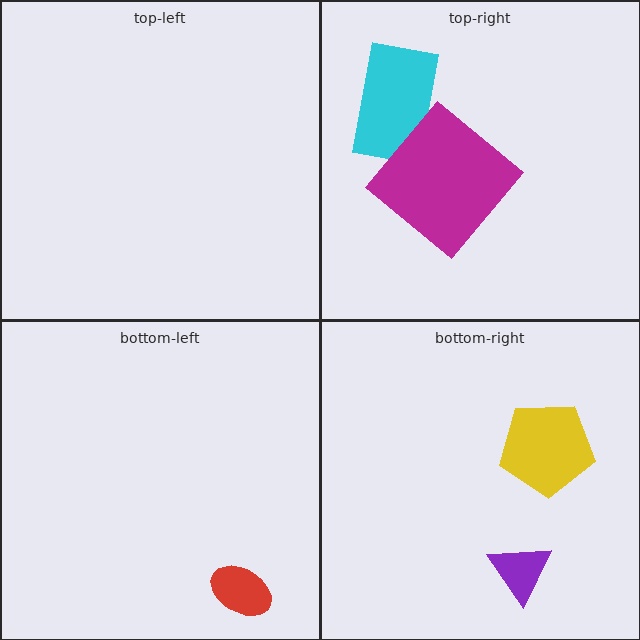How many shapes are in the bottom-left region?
1.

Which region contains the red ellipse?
The bottom-left region.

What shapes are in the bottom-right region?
The yellow pentagon, the purple triangle.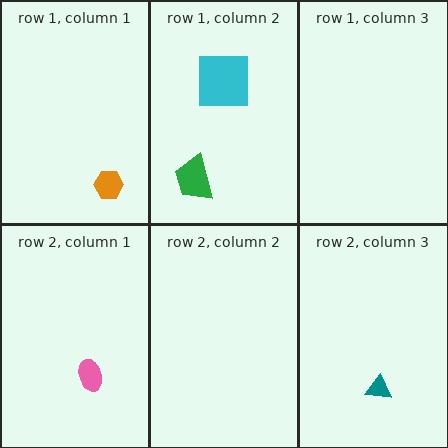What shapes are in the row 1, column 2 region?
The cyan square, the green trapezoid.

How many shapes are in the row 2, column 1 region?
1.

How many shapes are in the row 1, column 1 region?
1.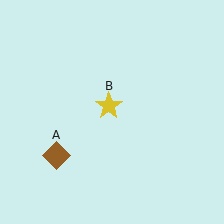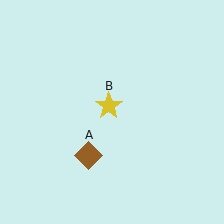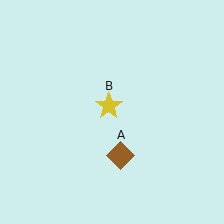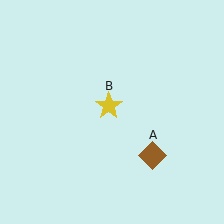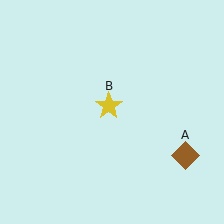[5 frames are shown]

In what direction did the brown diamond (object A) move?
The brown diamond (object A) moved right.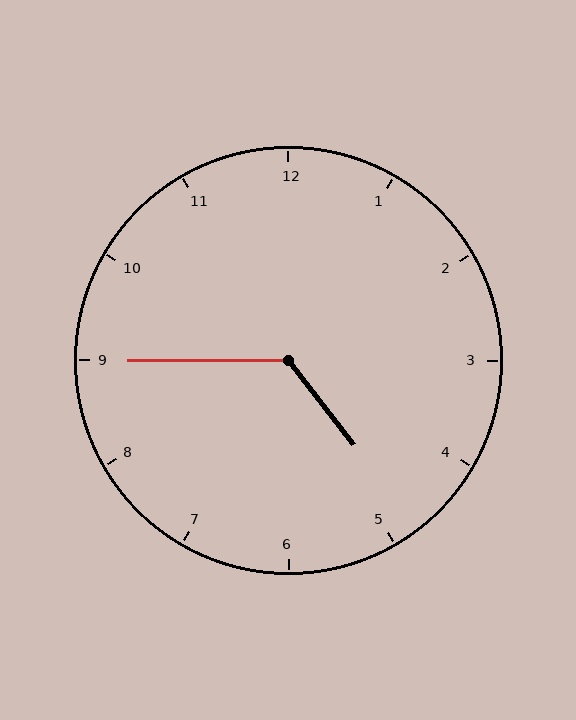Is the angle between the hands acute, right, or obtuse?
It is obtuse.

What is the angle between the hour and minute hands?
Approximately 128 degrees.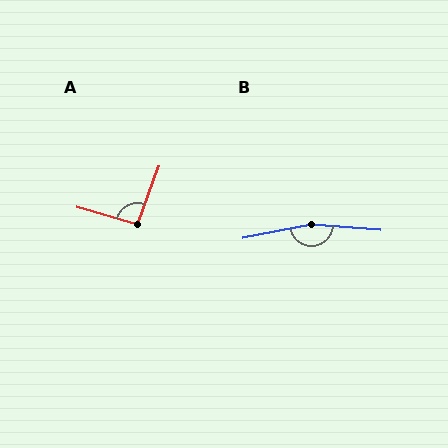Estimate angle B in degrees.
Approximately 164 degrees.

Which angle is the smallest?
A, at approximately 94 degrees.